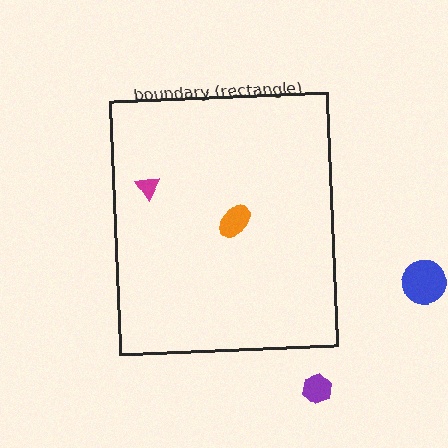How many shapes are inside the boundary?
2 inside, 2 outside.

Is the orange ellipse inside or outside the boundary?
Inside.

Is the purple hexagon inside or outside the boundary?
Outside.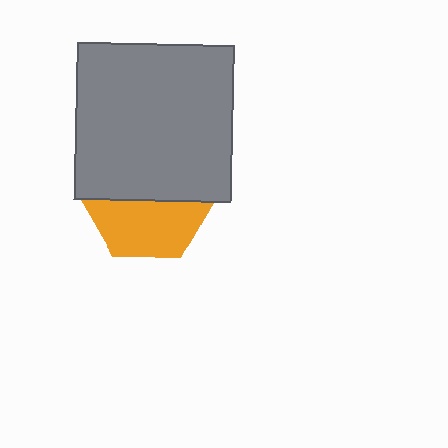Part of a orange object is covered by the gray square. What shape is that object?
It is a hexagon.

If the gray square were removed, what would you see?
You would see the complete orange hexagon.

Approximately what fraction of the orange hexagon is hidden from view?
Roughly 54% of the orange hexagon is hidden behind the gray square.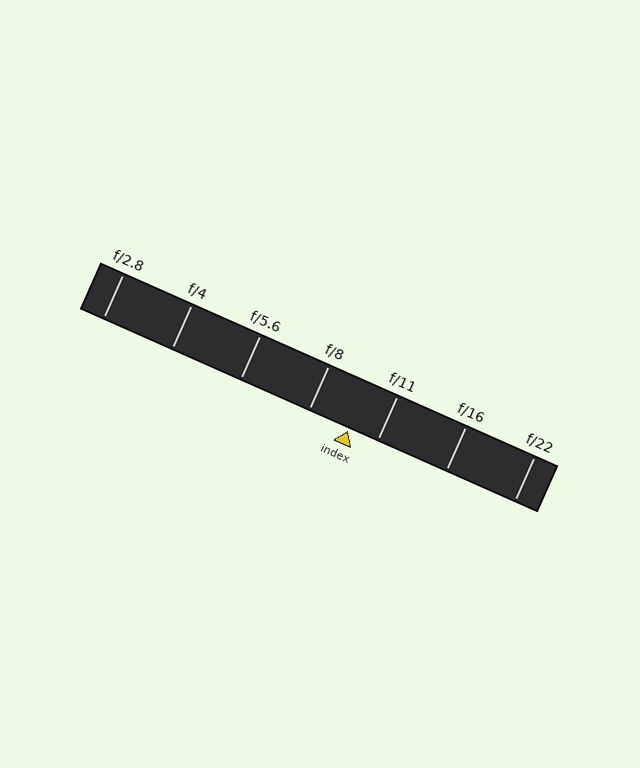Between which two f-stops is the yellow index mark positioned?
The index mark is between f/8 and f/11.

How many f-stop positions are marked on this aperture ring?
There are 7 f-stop positions marked.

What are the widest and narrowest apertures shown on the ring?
The widest aperture shown is f/2.8 and the narrowest is f/22.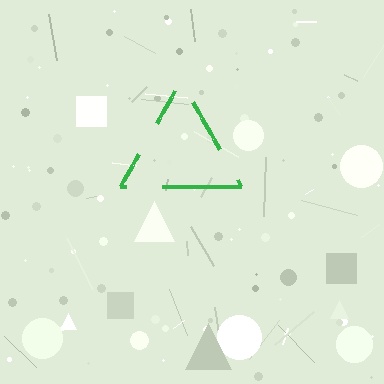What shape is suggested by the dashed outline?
The dashed outline suggests a triangle.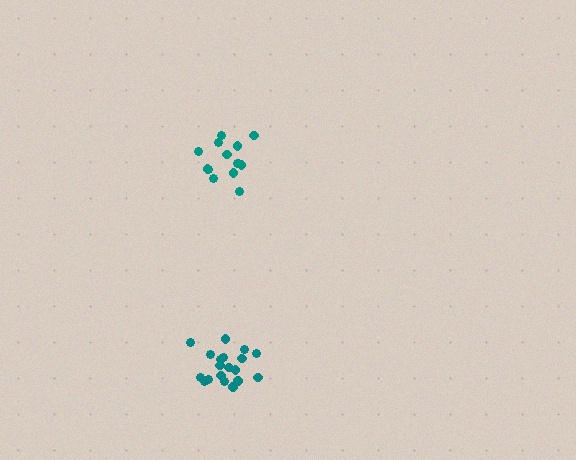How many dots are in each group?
Group 1: 19 dots, Group 2: 14 dots (33 total).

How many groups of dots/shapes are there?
There are 2 groups.